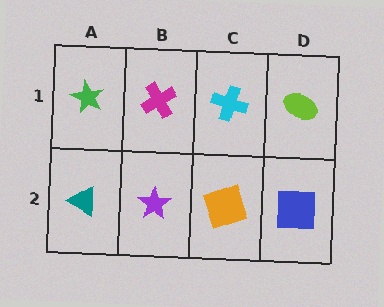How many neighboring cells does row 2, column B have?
3.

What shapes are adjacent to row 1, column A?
A teal triangle (row 2, column A), a magenta cross (row 1, column B).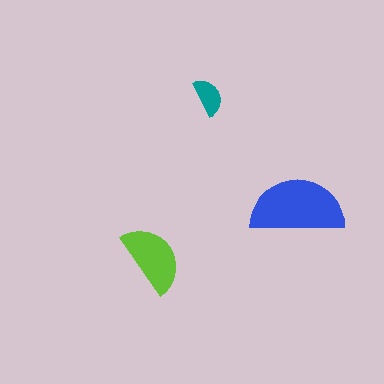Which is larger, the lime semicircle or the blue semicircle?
The blue one.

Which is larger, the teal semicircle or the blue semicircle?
The blue one.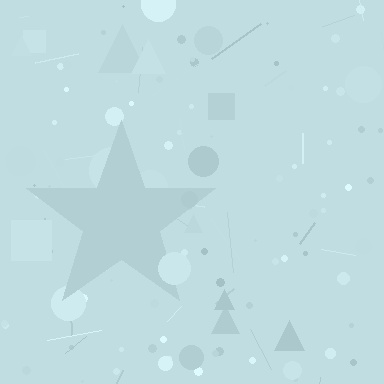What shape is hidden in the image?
A star is hidden in the image.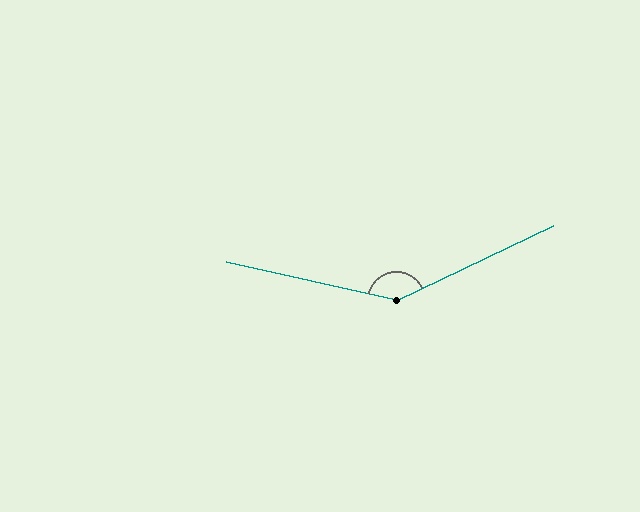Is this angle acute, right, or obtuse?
It is obtuse.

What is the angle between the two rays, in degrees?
Approximately 142 degrees.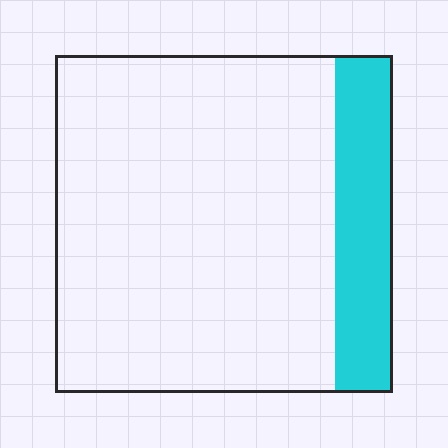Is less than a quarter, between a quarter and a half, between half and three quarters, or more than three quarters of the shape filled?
Less than a quarter.